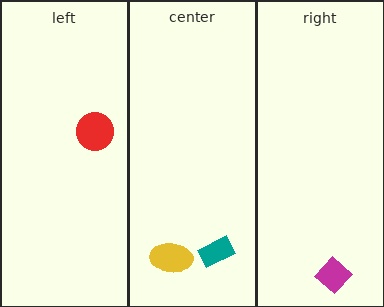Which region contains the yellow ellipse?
The center region.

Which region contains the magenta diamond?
The right region.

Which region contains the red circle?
The left region.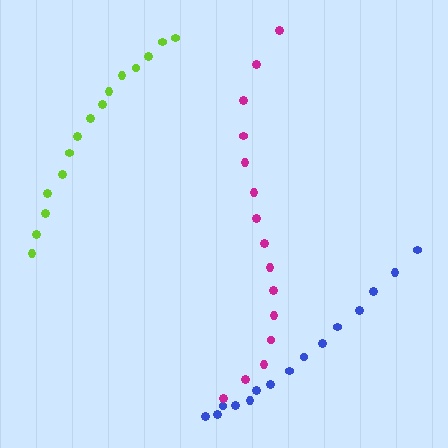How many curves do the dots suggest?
There are 3 distinct paths.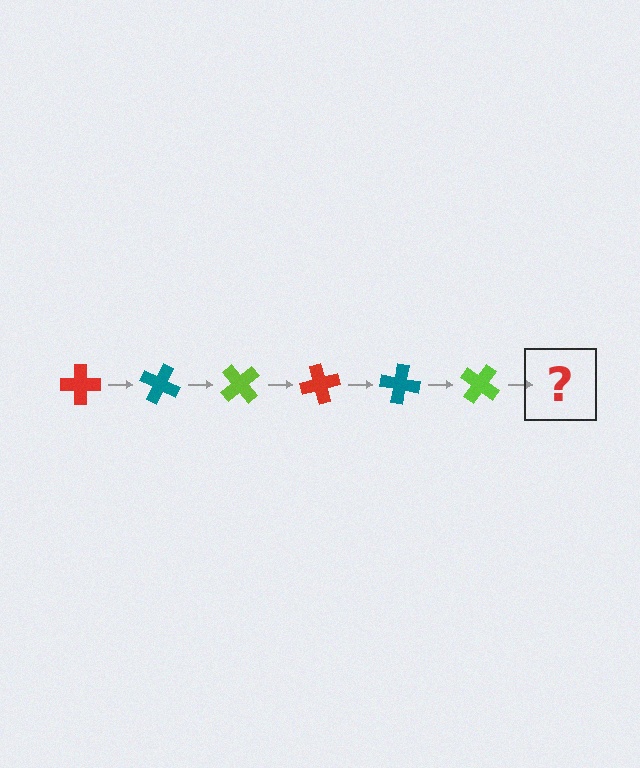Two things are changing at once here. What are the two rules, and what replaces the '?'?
The two rules are that it rotates 25 degrees each step and the color cycles through red, teal, and lime. The '?' should be a red cross, rotated 150 degrees from the start.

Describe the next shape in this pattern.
It should be a red cross, rotated 150 degrees from the start.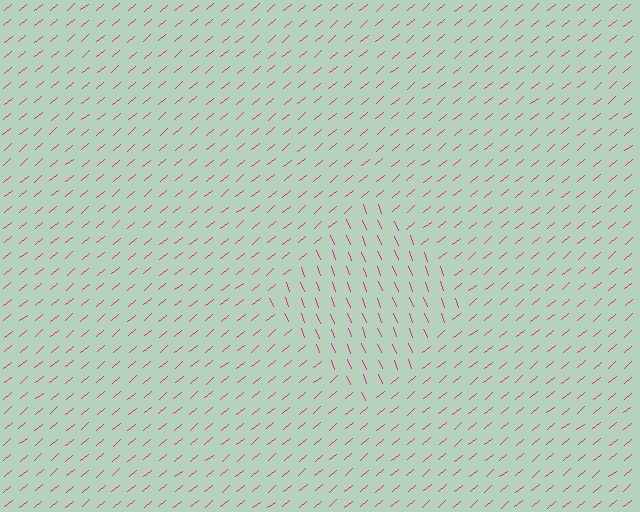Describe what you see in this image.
The image is filled with small magenta line segments. A diamond region in the image has lines oriented differently from the surrounding lines, creating a visible texture boundary.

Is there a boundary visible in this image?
Yes, there is a texture boundary formed by a change in line orientation.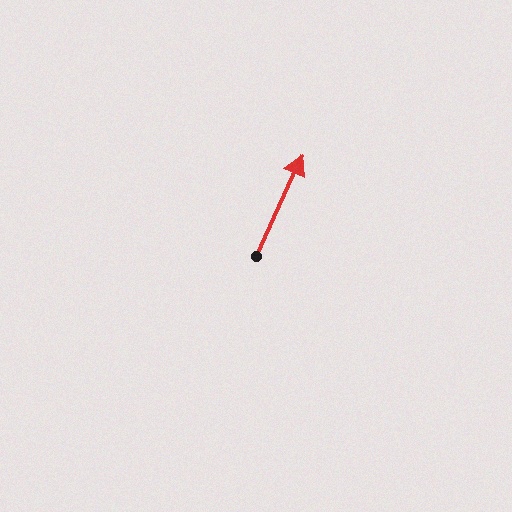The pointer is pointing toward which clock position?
Roughly 1 o'clock.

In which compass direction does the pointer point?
Northeast.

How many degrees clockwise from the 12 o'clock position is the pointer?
Approximately 25 degrees.